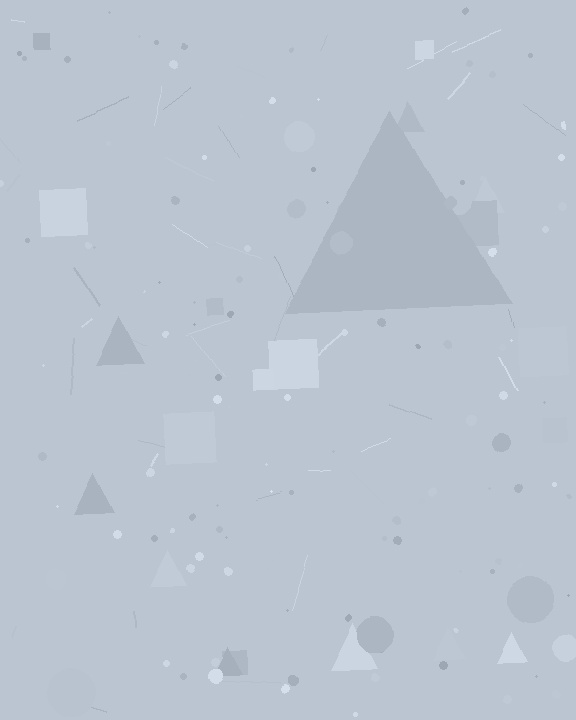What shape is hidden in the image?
A triangle is hidden in the image.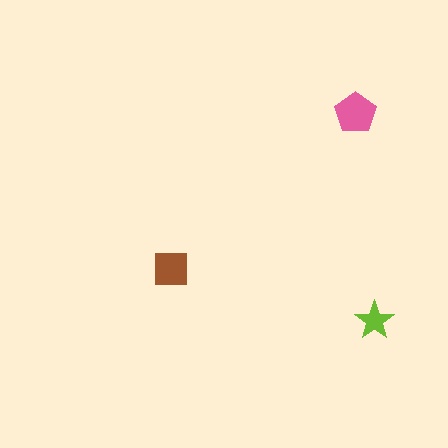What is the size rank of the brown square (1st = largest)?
2nd.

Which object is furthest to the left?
The brown square is leftmost.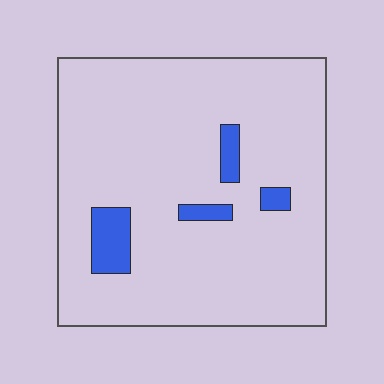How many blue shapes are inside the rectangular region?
4.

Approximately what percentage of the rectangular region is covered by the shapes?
Approximately 10%.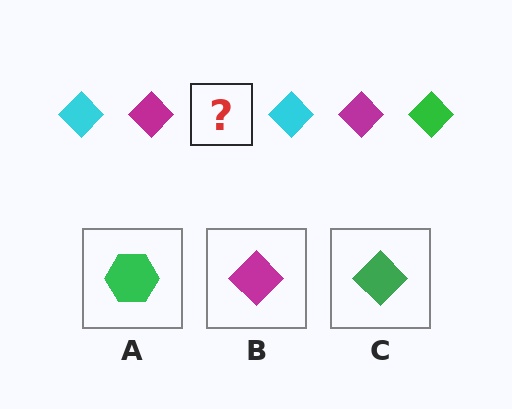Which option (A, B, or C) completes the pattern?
C.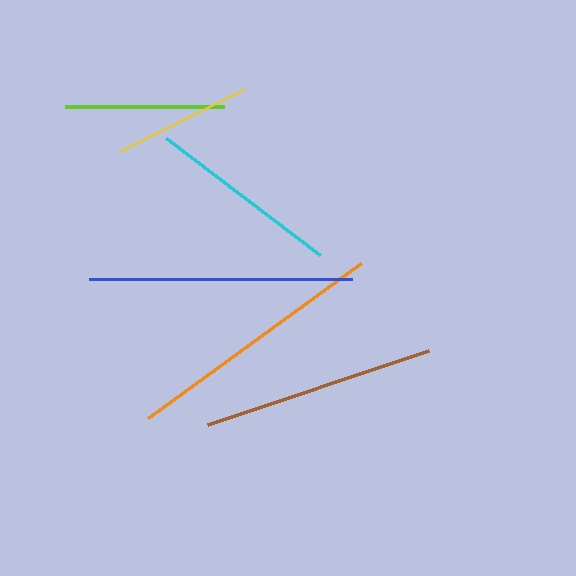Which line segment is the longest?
The orange line is the longest at approximately 264 pixels.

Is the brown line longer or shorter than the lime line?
The brown line is longer than the lime line.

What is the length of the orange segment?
The orange segment is approximately 264 pixels long.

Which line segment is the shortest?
The yellow line is the shortest at approximately 139 pixels.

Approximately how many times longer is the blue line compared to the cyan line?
The blue line is approximately 1.4 times the length of the cyan line.